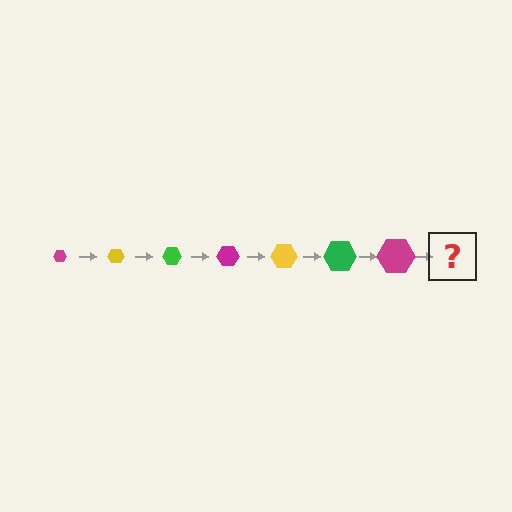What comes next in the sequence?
The next element should be a yellow hexagon, larger than the previous one.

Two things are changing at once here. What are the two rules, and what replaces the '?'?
The two rules are that the hexagon grows larger each step and the color cycles through magenta, yellow, and green. The '?' should be a yellow hexagon, larger than the previous one.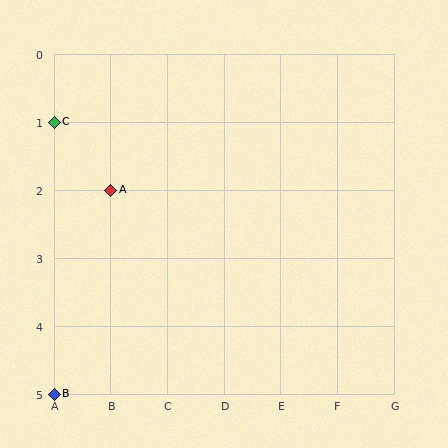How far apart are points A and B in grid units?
Points A and B are 1 column and 3 rows apart (about 3.2 grid units diagonally).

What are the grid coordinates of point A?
Point A is at grid coordinates (B, 2).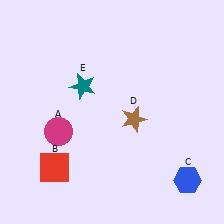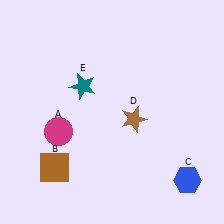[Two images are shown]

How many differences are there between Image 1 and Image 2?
There is 1 difference between the two images.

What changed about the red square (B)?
In Image 1, B is red. In Image 2, it changed to brown.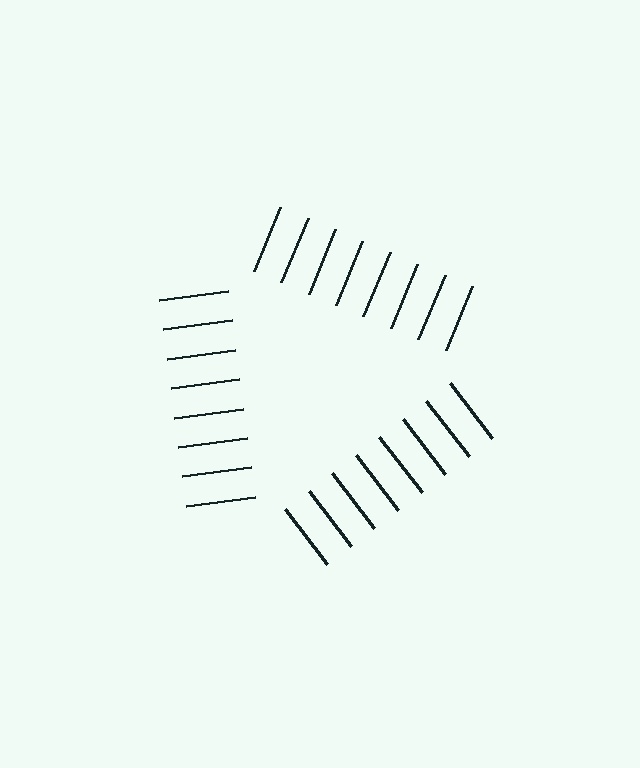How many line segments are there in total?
24 — 8 along each of the 3 edges.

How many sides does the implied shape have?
3 sides — the line-ends trace a triangle.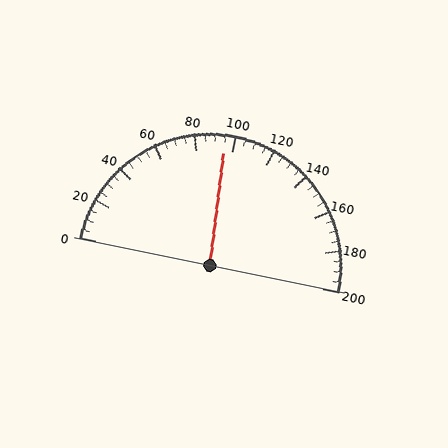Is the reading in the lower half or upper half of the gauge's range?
The reading is in the lower half of the range (0 to 200).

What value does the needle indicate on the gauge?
The needle indicates approximately 95.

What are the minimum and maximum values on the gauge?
The gauge ranges from 0 to 200.